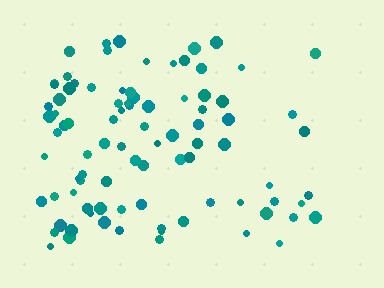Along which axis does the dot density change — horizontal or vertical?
Horizontal.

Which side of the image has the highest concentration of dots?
The left.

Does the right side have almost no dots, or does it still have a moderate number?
Still a moderate number, just noticeably fewer than the left.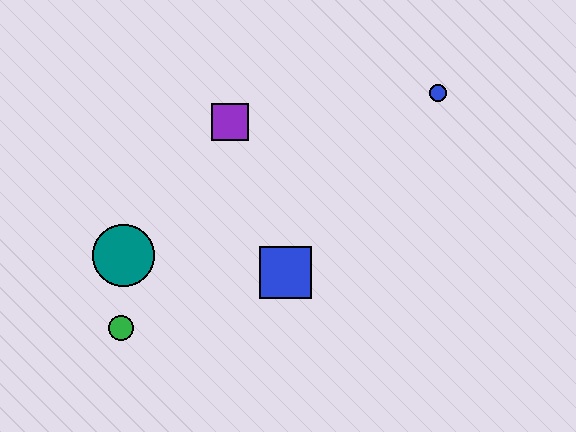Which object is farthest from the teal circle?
The blue circle is farthest from the teal circle.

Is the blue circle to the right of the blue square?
Yes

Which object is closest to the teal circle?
The green circle is closest to the teal circle.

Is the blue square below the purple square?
Yes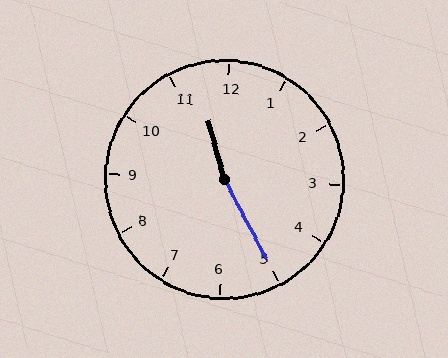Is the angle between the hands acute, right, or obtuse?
It is obtuse.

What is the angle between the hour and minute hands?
Approximately 168 degrees.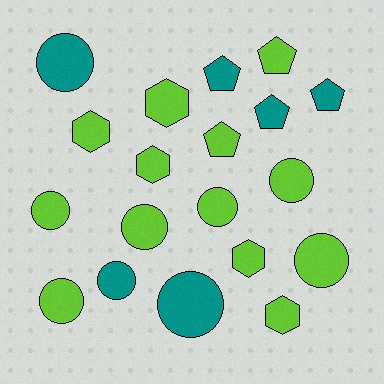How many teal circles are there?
There are 3 teal circles.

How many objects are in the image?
There are 19 objects.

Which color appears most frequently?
Lime, with 13 objects.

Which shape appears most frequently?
Circle, with 9 objects.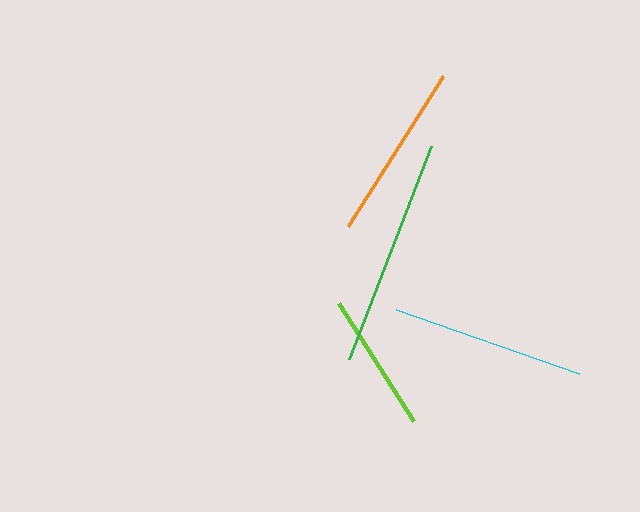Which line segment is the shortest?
The lime line is the shortest at approximately 140 pixels.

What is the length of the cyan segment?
The cyan segment is approximately 193 pixels long.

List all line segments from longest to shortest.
From longest to shortest: green, cyan, orange, lime.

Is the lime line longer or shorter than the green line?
The green line is longer than the lime line.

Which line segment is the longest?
The green line is the longest at approximately 227 pixels.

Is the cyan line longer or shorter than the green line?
The green line is longer than the cyan line.